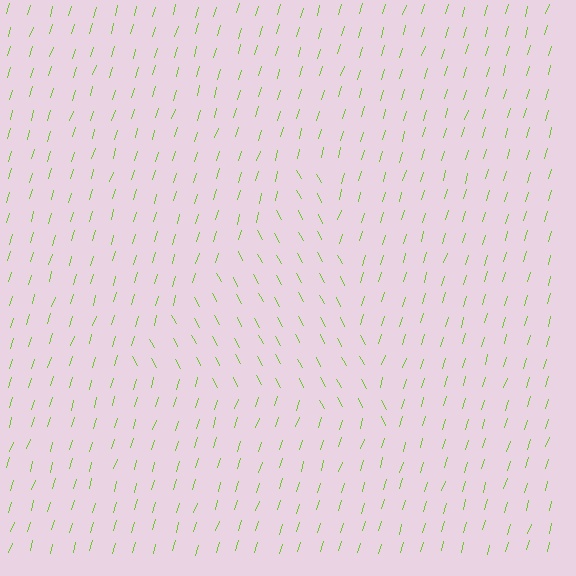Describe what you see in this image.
The image is filled with small lime line segments. A triangle region in the image has lines oriented differently from the surrounding lines, creating a visible texture boundary.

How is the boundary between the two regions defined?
The boundary is defined purely by a change in line orientation (approximately 45 degrees difference). All lines are the same color and thickness.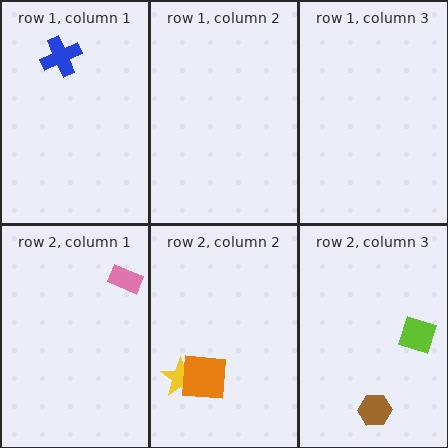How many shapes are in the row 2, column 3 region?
2.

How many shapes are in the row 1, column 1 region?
1.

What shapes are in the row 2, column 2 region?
The yellow star, the orange square.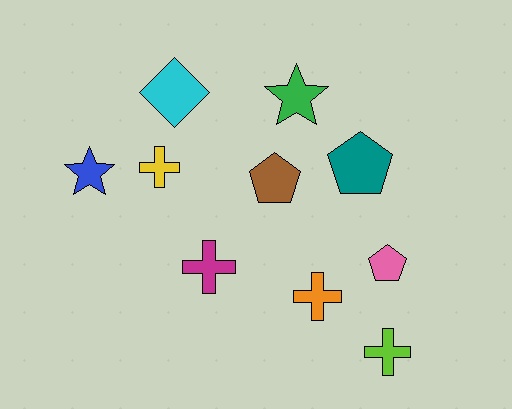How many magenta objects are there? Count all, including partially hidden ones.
There is 1 magenta object.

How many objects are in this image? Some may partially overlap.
There are 10 objects.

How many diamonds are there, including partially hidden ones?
There is 1 diamond.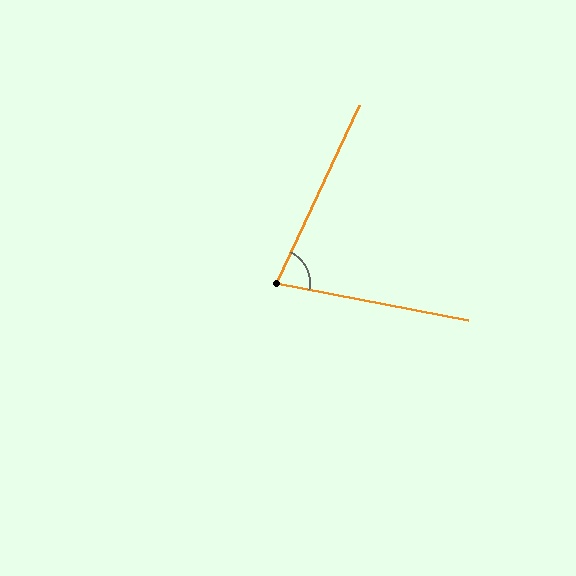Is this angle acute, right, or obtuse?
It is acute.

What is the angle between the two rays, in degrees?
Approximately 76 degrees.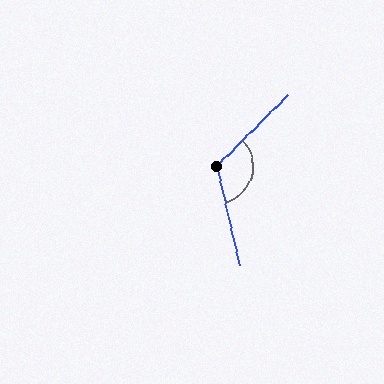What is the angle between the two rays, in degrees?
Approximately 122 degrees.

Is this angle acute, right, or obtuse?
It is obtuse.